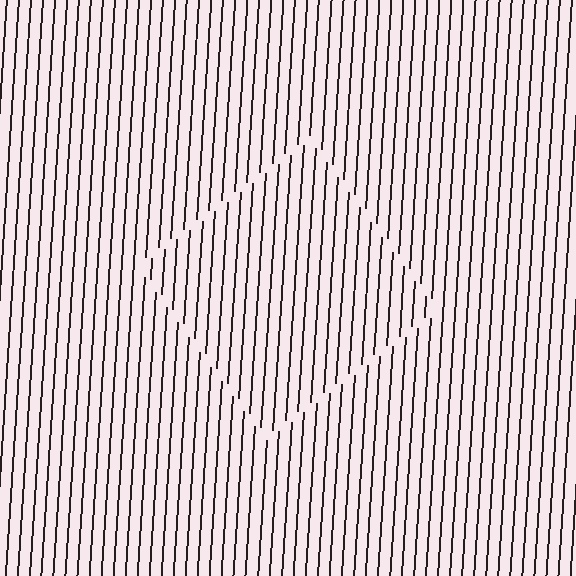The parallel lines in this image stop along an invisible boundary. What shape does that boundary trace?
An illusory square. The interior of the shape contains the same grating, shifted by half a period — the contour is defined by the phase discontinuity where line-ends from the inner and outer gratings abut.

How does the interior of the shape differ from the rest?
The interior of the shape contains the same grating, shifted by half a period — the contour is defined by the phase discontinuity where line-ends from the inner and outer gratings abut.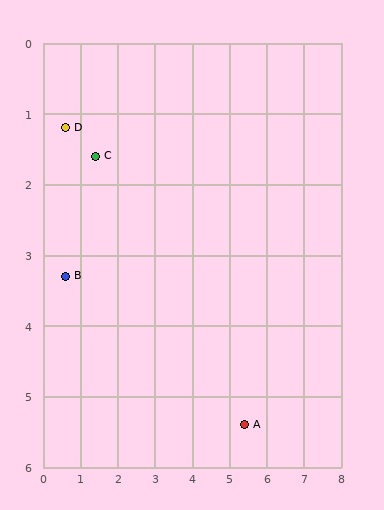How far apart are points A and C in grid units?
Points A and C are about 5.5 grid units apart.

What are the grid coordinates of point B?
Point B is at approximately (0.6, 3.3).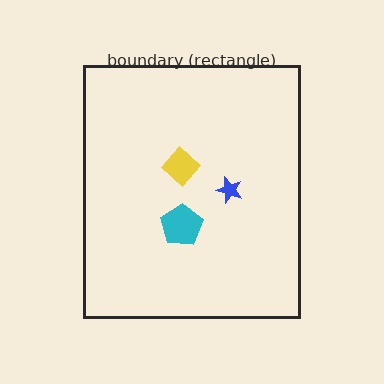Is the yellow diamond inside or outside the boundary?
Inside.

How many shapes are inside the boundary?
3 inside, 0 outside.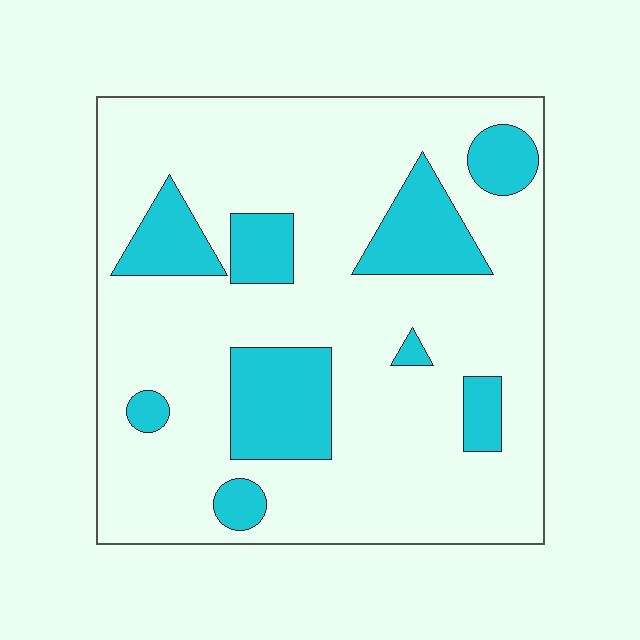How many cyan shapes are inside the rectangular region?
9.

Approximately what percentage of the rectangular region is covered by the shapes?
Approximately 20%.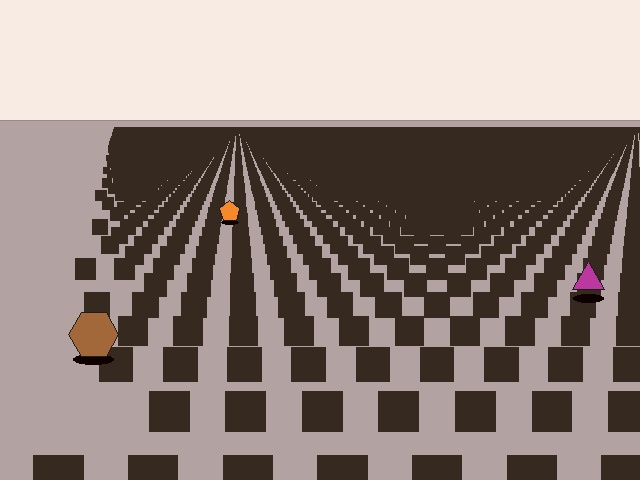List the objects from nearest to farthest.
From nearest to farthest: the brown hexagon, the magenta triangle, the orange pentagon.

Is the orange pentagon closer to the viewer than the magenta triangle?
No. The magenta triangle is closer — you can tell from the texture gradient: the ground texture is coarser near it.